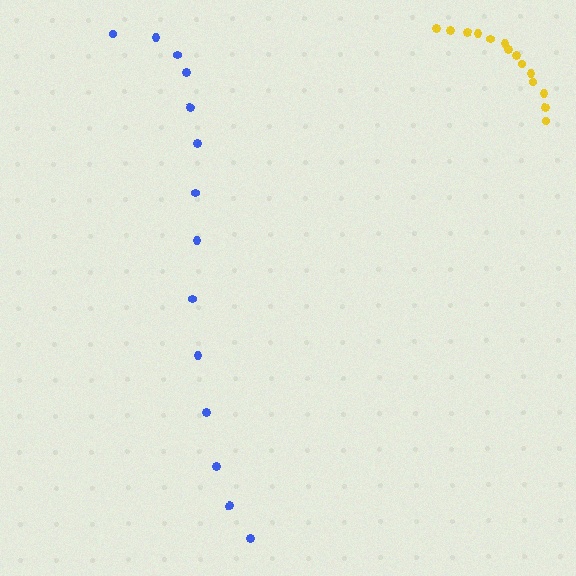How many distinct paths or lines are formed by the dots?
There are 2 distinct paths.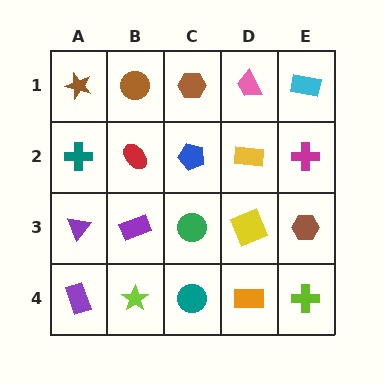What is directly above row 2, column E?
A cyan rectangle.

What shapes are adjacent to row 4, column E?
A brown hexagon (row 3, column E), an orange rectangle (row 4, column D).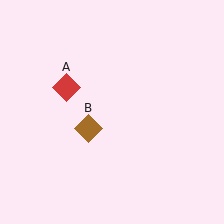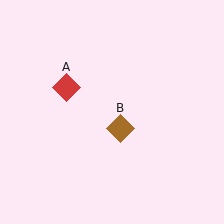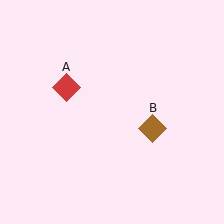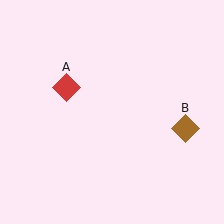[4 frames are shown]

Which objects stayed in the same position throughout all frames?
Red diamond (object A) remained stationary.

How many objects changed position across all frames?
1 object changed position: brown diamond (object B).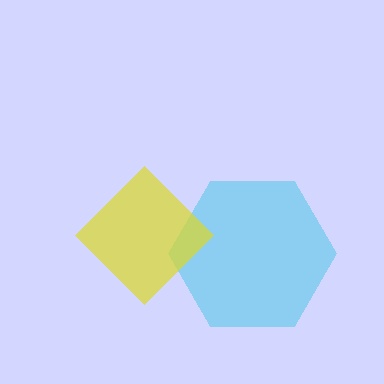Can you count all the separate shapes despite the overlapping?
Yes, there are 2 separate shapes.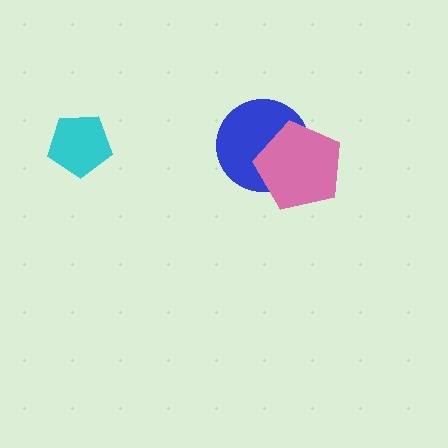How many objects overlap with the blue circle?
1 object overlaps with the blue circle.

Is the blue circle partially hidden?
Yes, it is partially covered by another shape.